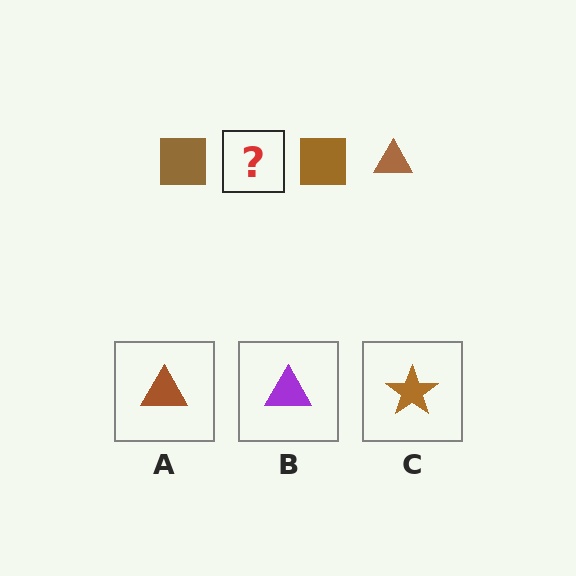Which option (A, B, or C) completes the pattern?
A.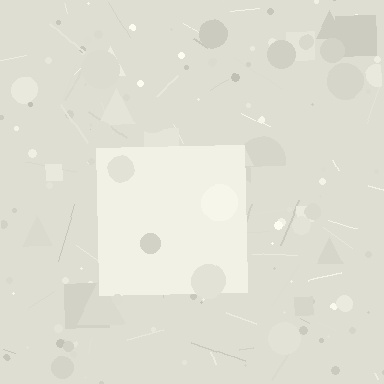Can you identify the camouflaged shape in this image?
The camouflaged shape is a square.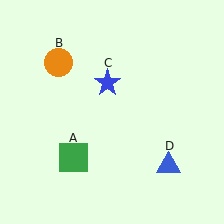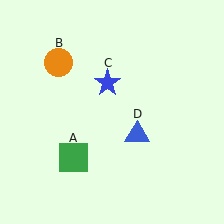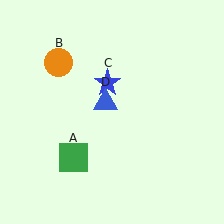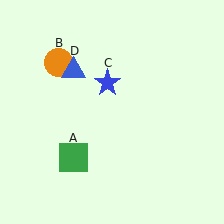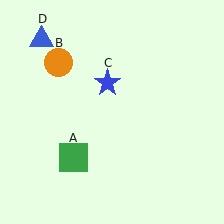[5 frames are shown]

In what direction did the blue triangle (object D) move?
The blue triangle (object D) moved up and to the left.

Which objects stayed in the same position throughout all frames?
Green square (object A) and orange circle (object B) and blue star (object C) remained stationary.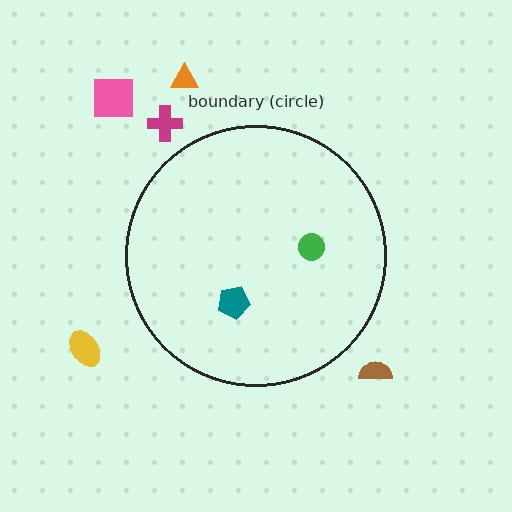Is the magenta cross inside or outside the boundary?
Outside.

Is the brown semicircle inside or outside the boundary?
Outside.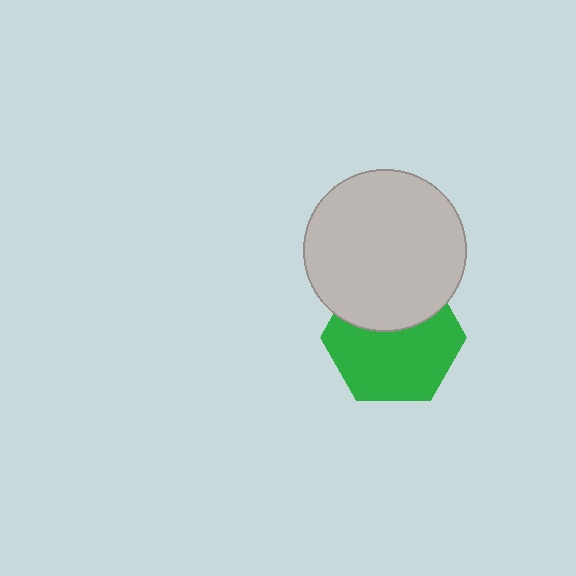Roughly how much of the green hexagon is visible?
About half of it is visible (roughly 64%).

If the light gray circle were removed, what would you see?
You would see the complete green hexagon.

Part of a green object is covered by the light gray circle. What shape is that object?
It is a hexagon.